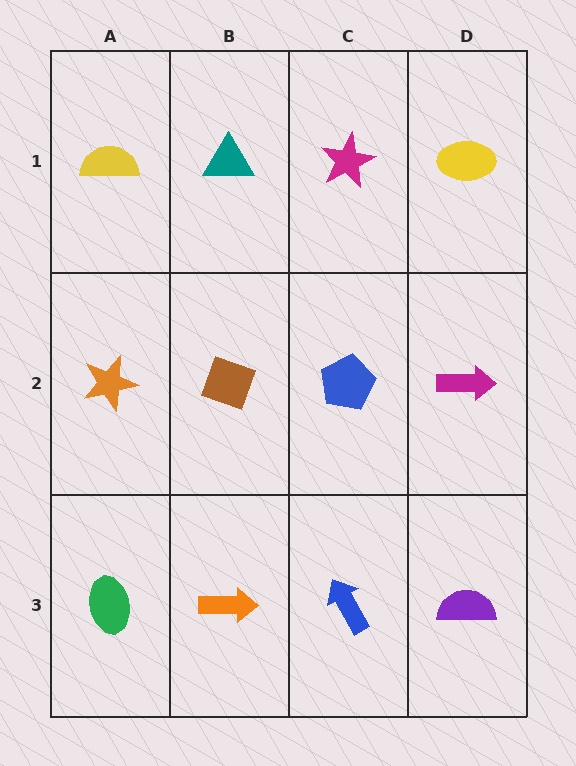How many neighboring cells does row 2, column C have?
4.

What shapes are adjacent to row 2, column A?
A yellow semicircle (row 1, column A), a green ellipse (row 3, column A), a brown diamond (row 2, column B).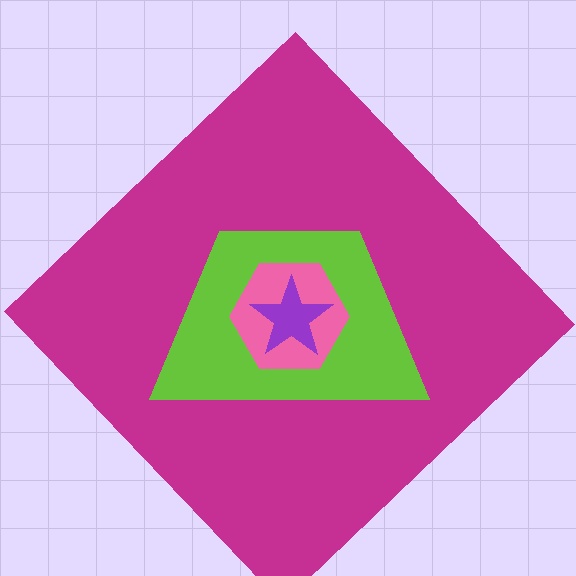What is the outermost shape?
The magenta diamond.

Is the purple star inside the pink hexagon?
Yes.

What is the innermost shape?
The purple star.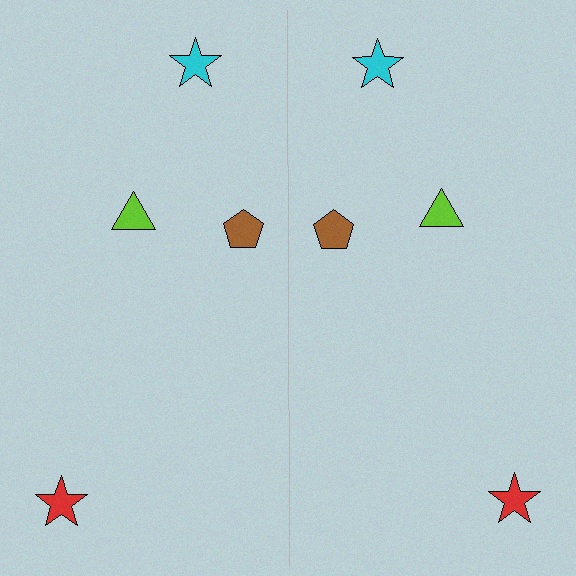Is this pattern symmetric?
Yes, this pattern has bilateral (reflection) symmetry.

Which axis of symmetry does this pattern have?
The pattern has a vertical axis of symmetry running through the center of the image.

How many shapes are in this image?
There are 8 shapes in this image.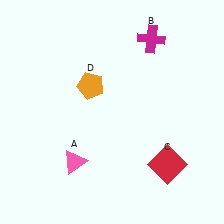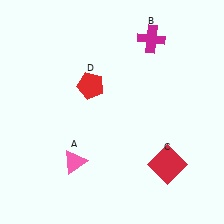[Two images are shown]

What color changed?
The pentagon (D) changed from orange in Image 1 to red in Image 2.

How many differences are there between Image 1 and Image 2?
There is 1 difference between the two images.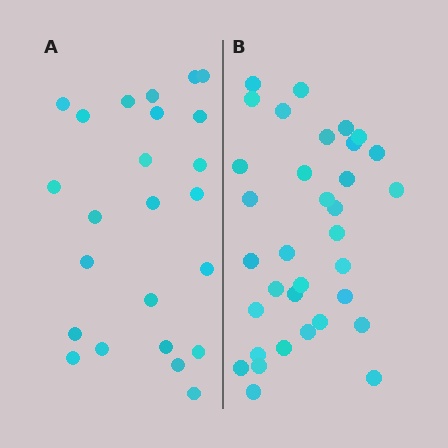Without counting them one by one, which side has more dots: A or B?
Region B (the right region) has more dots.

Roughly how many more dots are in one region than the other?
Region B has roughly 10 or so more dots than region A.